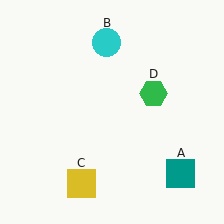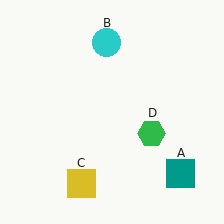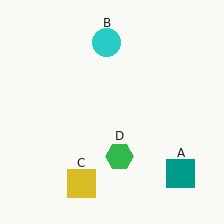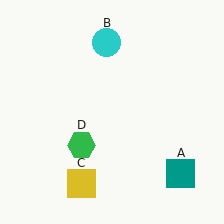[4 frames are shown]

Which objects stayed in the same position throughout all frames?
Teal square (object A) and cyan circle (object B) and yellow square (object C) remained stationary.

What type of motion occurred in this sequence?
The green hexagon (object D) rotated clockwise around the center of the scene.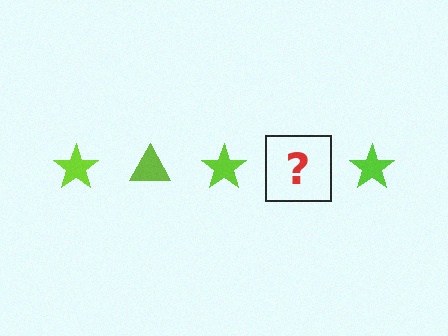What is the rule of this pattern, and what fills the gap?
The rule is that the pattern cycles through star, triangle shapes in lime. The gap should be filled with a lime triangle.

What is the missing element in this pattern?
The missing element is a lime triangle.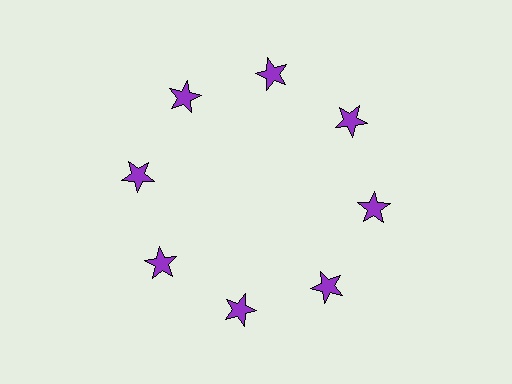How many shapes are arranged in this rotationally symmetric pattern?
There are 8 shapes, arranged in 8 groups of 1.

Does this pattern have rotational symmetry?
Yes, this pattern has 8-fold rotational symmetry. It looks the same after rotating 45 degrees around the center.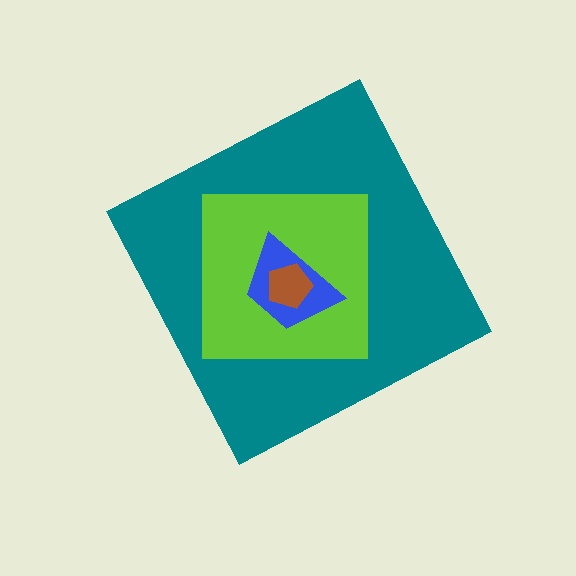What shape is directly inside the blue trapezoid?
The brown pentagon.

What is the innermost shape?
The brown pentagon.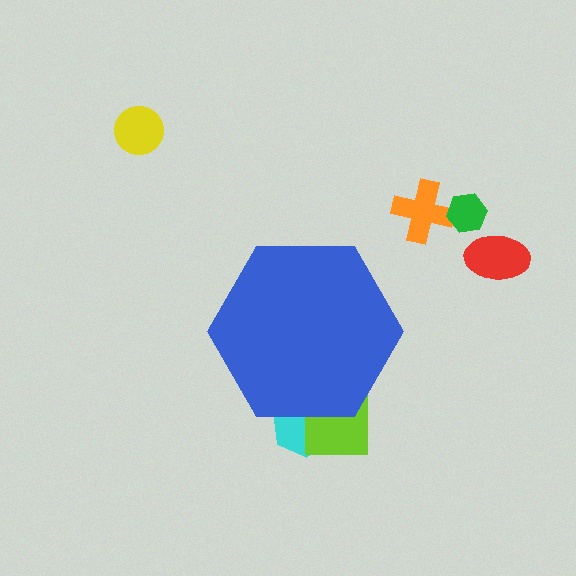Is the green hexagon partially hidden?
No, the green hexagon is fully visible.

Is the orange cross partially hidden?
No, the orange cross is fully visible.